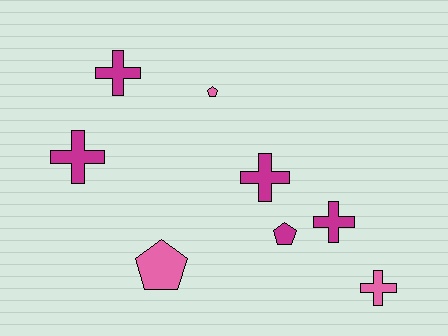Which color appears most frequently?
Magenta, with 5 objects.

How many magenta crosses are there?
There are 4 magenta crosses.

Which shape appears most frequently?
Cross, with 5 objects.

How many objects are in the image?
There are 8 objects.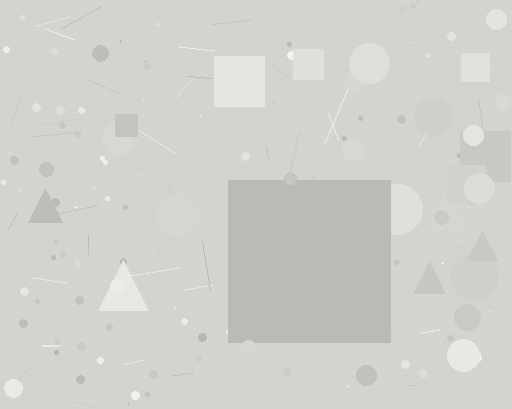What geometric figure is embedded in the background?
A square is embedded in the background.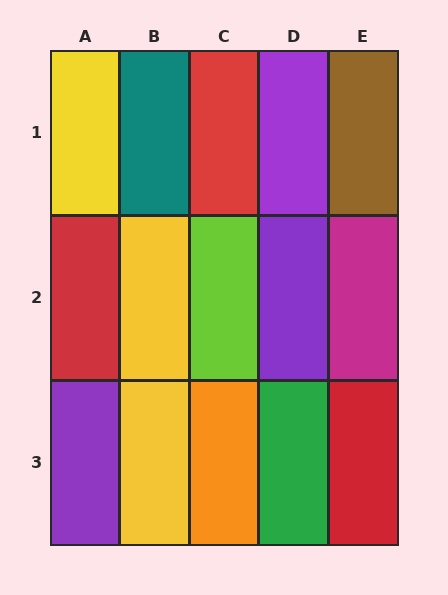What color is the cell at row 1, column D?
Purple.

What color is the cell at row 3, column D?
Green.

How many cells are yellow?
3 cells are yellow.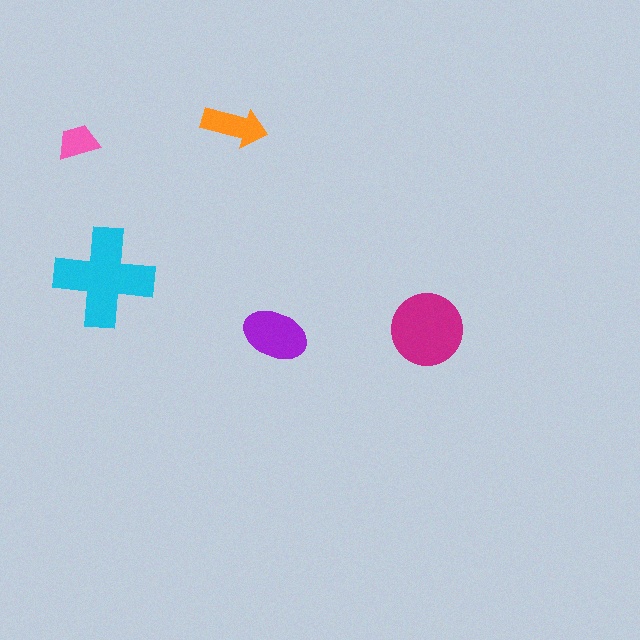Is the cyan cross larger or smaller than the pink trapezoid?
Larger.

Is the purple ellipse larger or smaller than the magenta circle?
Smaller.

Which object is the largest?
The cyan cross.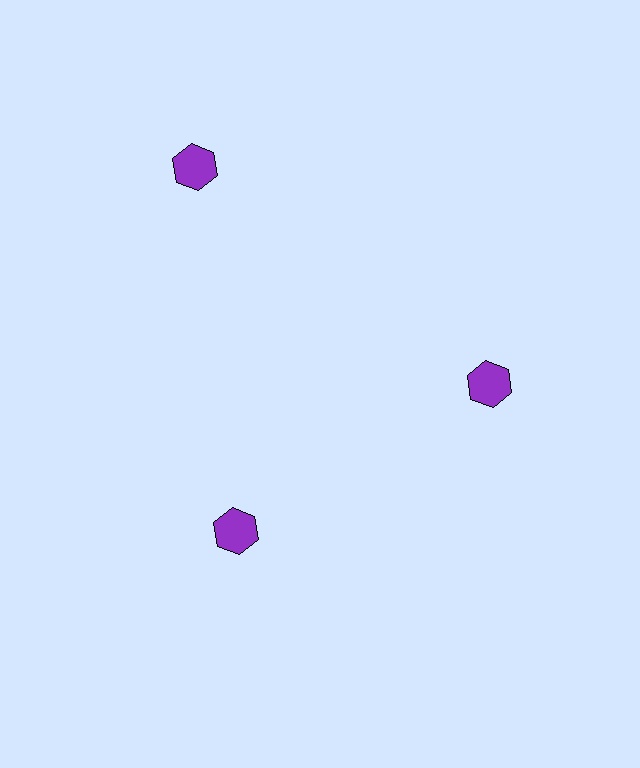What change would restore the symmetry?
The symmetry would be restored by moving it inward, back onto the ring so that all 3 hexagons sit at equal angles and equal distance from the center.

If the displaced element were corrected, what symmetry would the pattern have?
It would have 3-fold rotational symmetry — the pattern would map onto itself every 120 degrees.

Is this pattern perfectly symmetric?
No. The 3 purple hexagons are arranged in a ring, but one element near the 11 o'clock position is pushed outward from the center, breaking the 3-fold rotational symmetry.